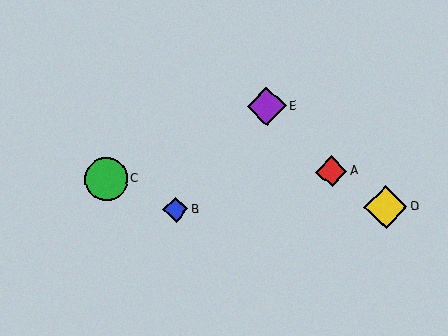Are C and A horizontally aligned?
Yes, both are at y≈179.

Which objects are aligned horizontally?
Objects A, C are aligned horizontally.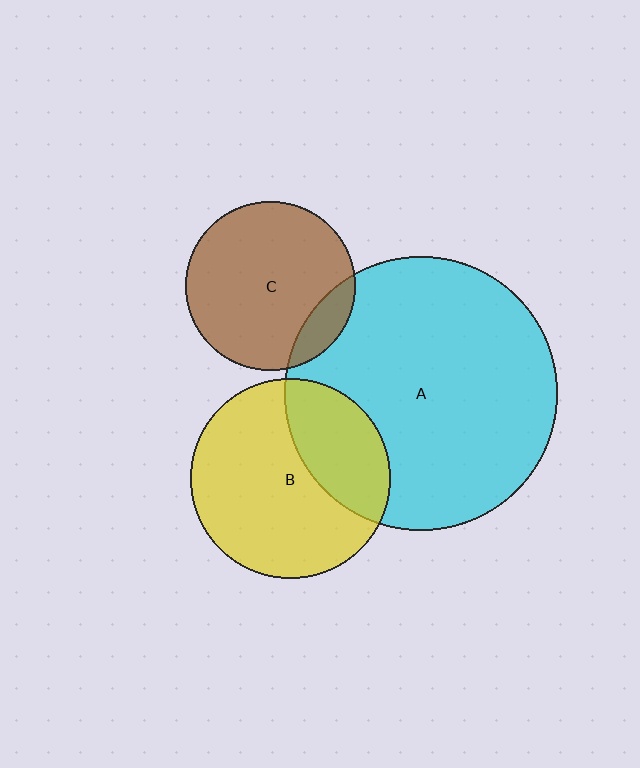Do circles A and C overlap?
Yes.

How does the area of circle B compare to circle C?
Approximately 1.4 times.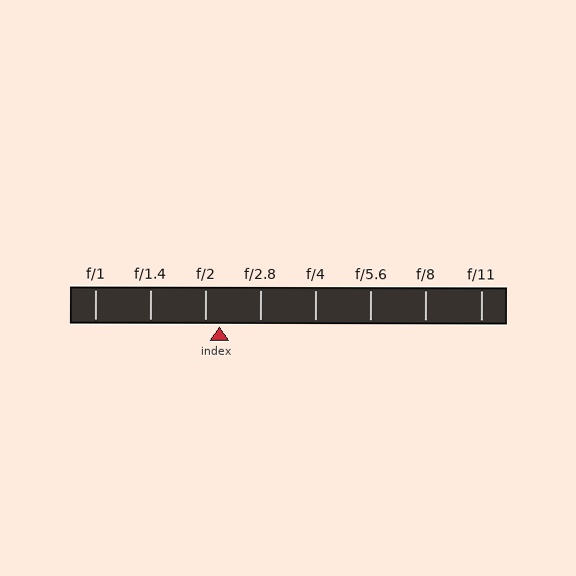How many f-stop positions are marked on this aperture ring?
There are 8 f-stop positions marked.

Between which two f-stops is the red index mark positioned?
The index mark is between f/2 and f/2.8.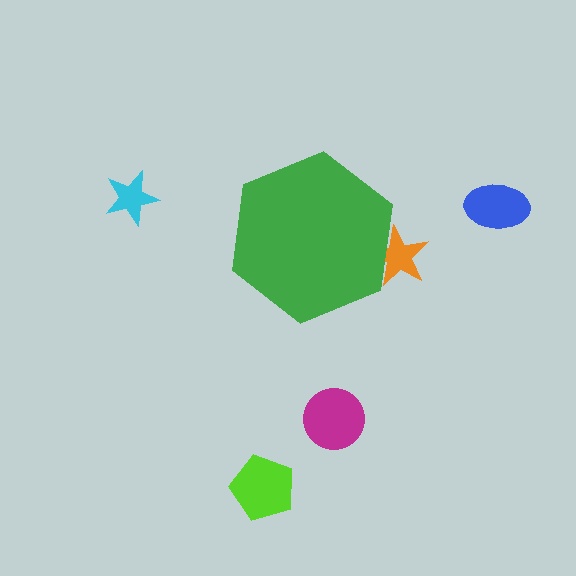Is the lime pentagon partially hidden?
No, the lime pentagon is fully visible.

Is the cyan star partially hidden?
No, the cyan star is fully visible.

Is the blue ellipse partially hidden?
No, the blue ellipse is fully visible.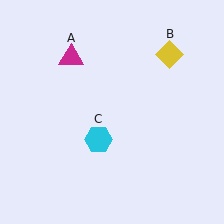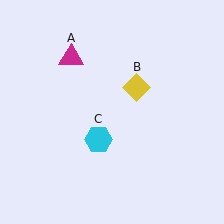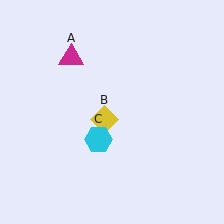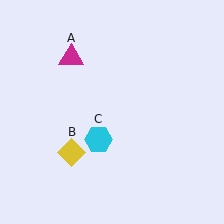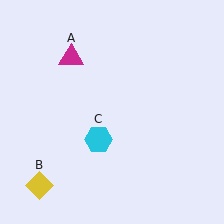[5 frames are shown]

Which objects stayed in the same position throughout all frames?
Magenta triangle (object A) and cyan hexagon (object C) remained stationary.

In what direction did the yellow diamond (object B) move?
The yellow diamond (object B) moved down and to the left.